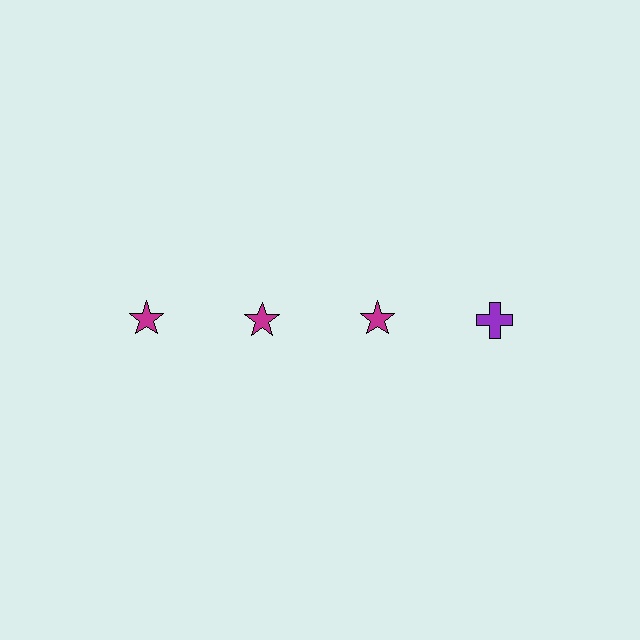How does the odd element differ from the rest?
It differs in both color (purple instead of magenta) and shape (cross instead of star).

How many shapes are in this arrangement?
There are 4 shapes arranged in a grid pattern.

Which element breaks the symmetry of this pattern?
The purple cross in the top row, second from right column breaks the symmetry. All other shapes are magenta stars.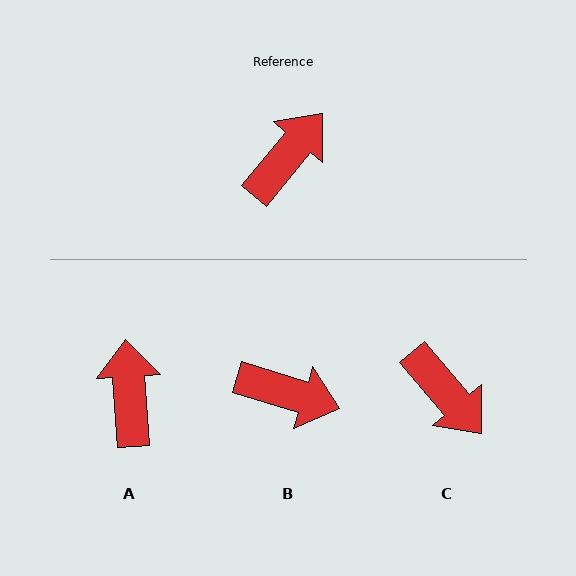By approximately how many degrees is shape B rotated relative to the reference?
Approximately 68 degrees clockwise.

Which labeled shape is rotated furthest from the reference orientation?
C, about 100 degrees away.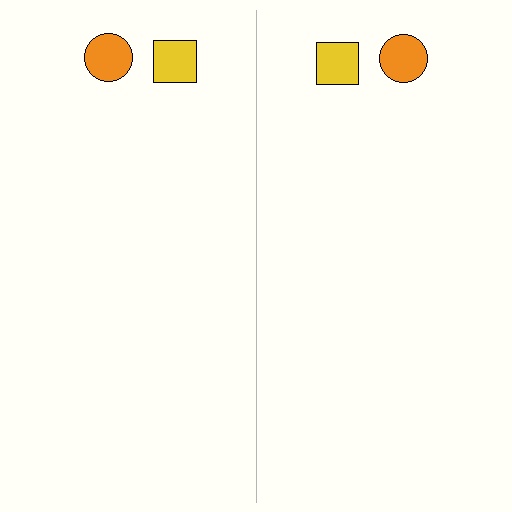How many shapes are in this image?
There are 4 shapes in this image.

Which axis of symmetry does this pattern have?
The pattern has a vertical axis of symmetry running through the center of the image.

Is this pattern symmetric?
Yes, this pattern has bilateral (reflection) symmetry.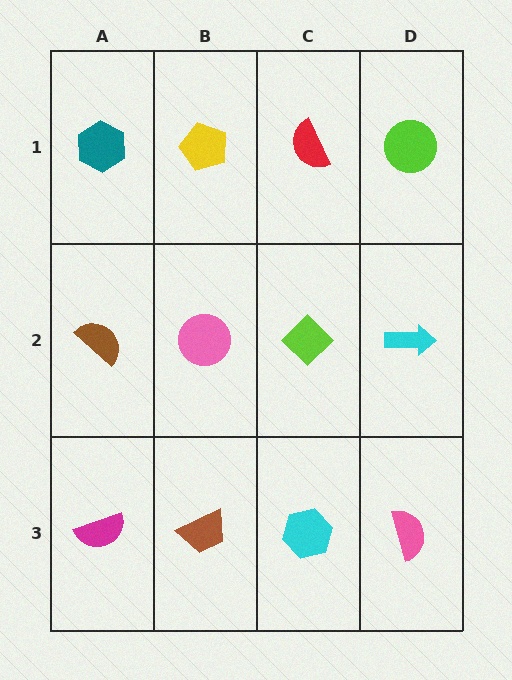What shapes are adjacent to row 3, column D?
A cyan arrow (row 2, column D), a cyan hexagon (row 3, column C).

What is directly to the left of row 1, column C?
A yellow pentagon.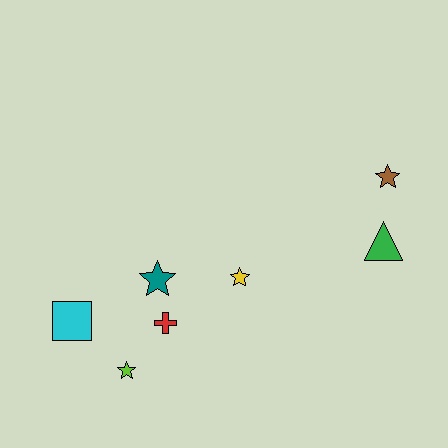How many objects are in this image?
There are 7 objects.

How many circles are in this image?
There are no circles.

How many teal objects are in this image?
There is 1 teal object.